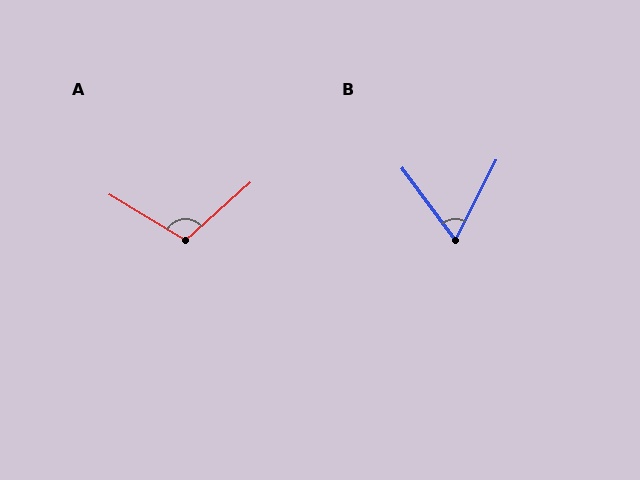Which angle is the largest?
A, at approximately 107 degrees.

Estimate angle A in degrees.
Approximately 107 degrees.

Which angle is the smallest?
B, at approximately 63 degrees.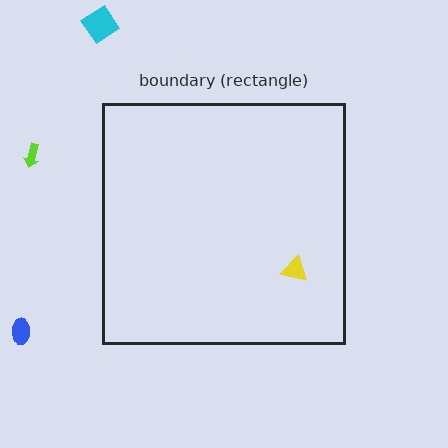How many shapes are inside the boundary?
1 inside, 3 outside.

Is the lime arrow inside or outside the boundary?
Outside.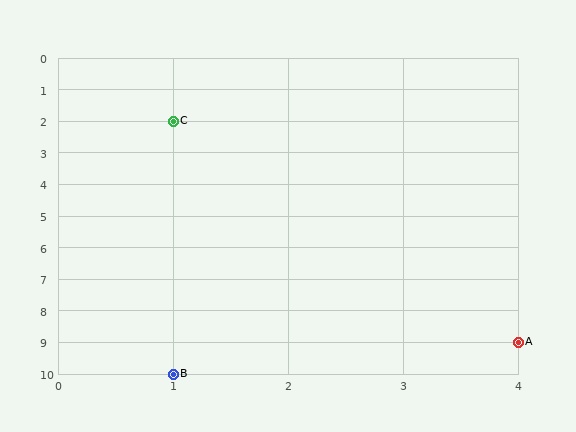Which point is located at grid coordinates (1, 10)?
Point B is at (1, 10).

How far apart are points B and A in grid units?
Points B and A are 3 columns and 1 row apart (about 3.2 grid units diagonally).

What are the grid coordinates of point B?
Point B is at grid coordinates (1, 10).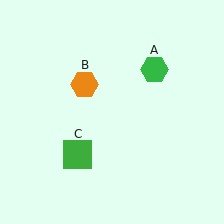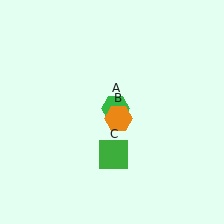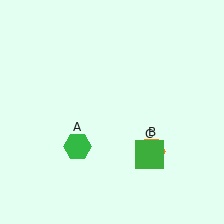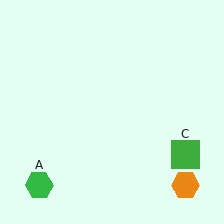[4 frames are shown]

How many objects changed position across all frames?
3 objects changed position: green hexagon (object A), orange hexagon (object B), green square (object C).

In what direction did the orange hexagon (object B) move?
The orange hexagon (object B) moved down and to the right.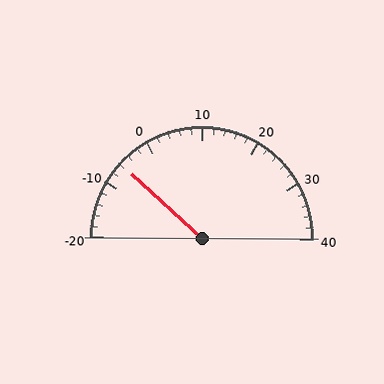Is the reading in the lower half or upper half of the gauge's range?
The reading is in the lower half of the range (-20 to 40).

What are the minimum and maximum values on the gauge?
The gauge ranges from -20 to 40.